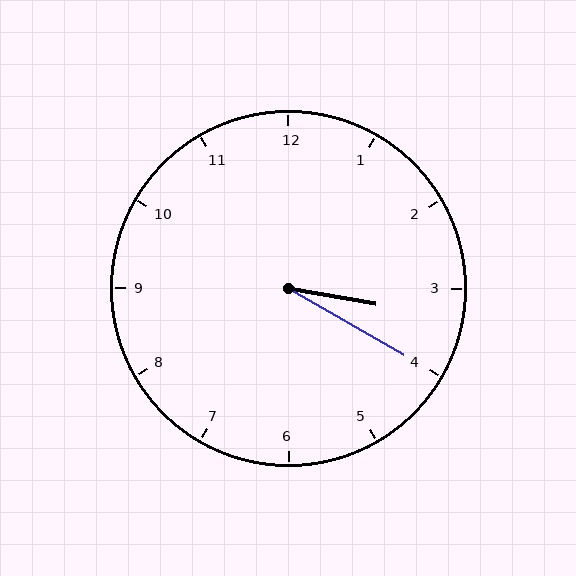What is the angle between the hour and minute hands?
Approximately 20 degrees.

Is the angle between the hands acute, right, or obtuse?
It is acute.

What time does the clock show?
3:20.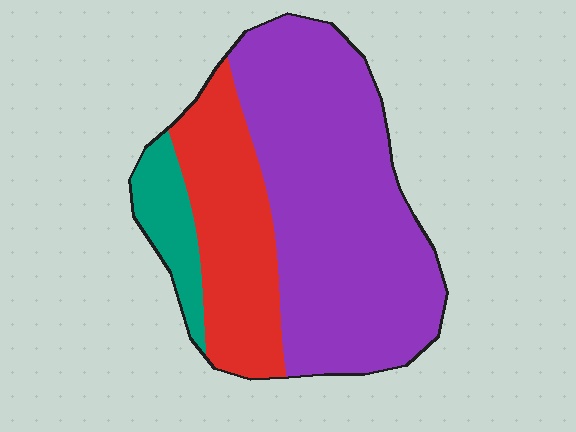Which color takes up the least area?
Teal, at roughly 10%.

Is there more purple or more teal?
Purple.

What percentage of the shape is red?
Red takes up about one quarter (1/4) of the shape.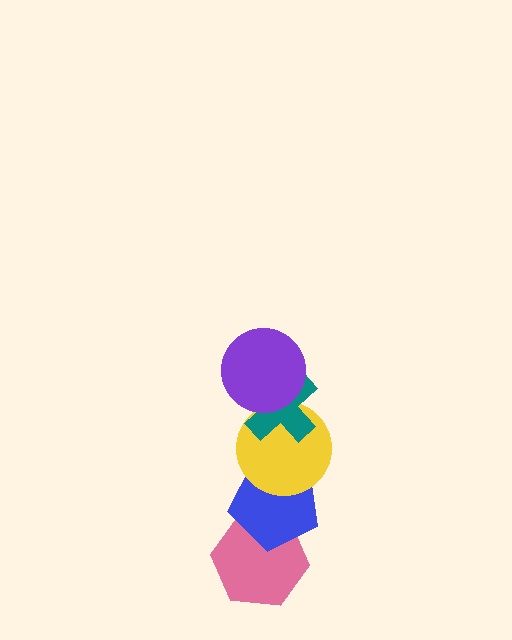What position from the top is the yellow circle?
The yellow circle is 3rd from the top.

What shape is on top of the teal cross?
The purple circle is on top of the teal cross.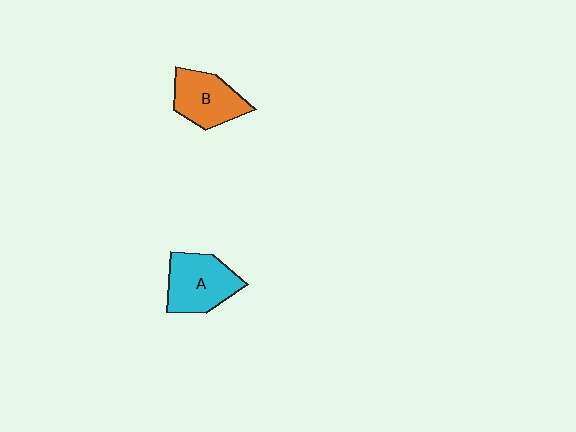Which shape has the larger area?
Shape A (cyan).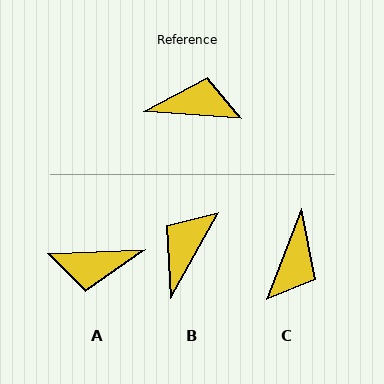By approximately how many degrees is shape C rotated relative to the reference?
Approximately 107 degrees clockwise.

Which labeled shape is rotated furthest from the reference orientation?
A, about 174 degrees away.